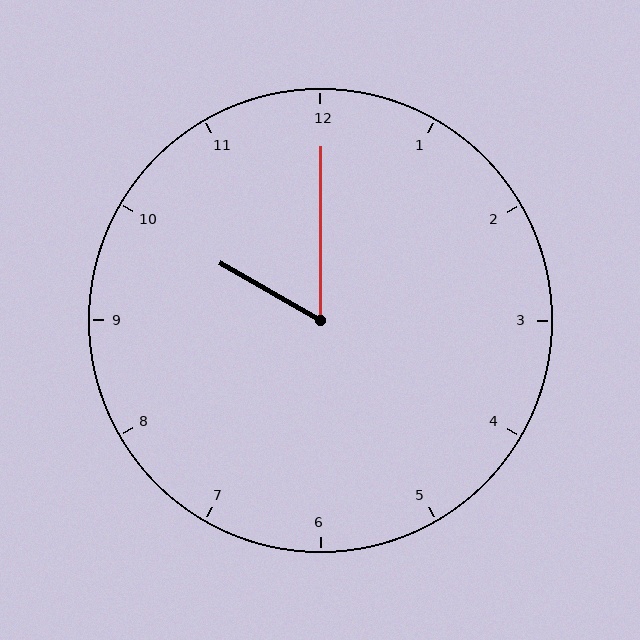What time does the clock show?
10:00.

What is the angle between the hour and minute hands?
Approximately 60 degrees.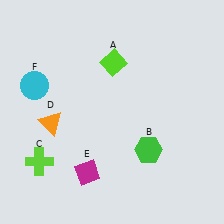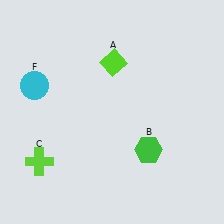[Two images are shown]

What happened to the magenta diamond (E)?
The magenta diamond (E) was removed in Image 2. It was in the bottom-left area of Image 1.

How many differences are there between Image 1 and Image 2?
There are 2 differences between the two images.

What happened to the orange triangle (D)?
The orange triangle (D) was removed in Image 2. It was in the bottom-left area of Image 1.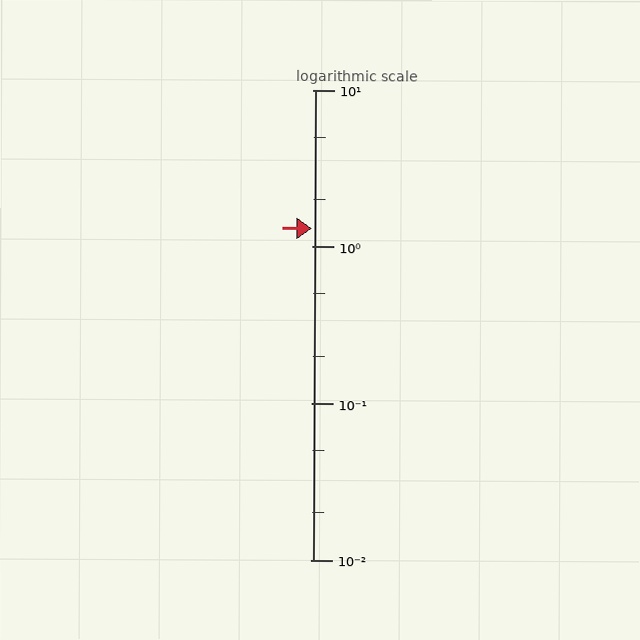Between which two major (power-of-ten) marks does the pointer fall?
The pointer is between 1 and 10.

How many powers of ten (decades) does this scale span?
The scale spans 3 decades, from 0.01 to 10.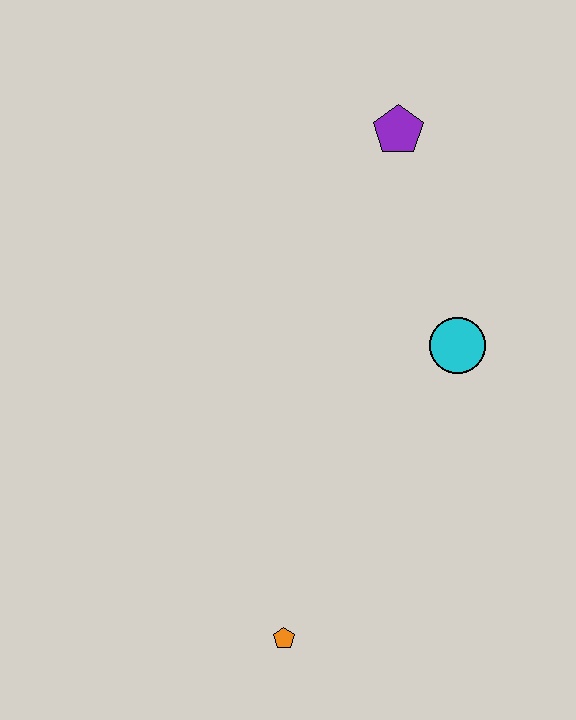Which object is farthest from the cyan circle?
The orange pentagon is farthest from the cyan circle.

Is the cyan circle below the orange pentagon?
No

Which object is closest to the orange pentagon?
The cyan circle is closest to the orange pentagon.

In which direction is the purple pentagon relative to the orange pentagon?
The purple pentagon is above the orange pentagon.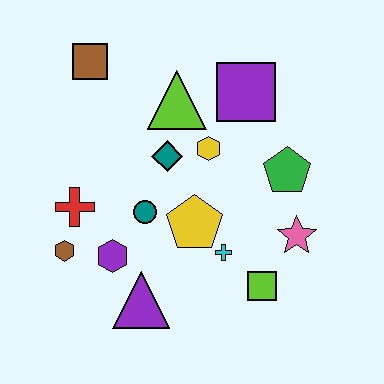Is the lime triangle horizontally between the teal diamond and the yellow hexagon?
Yes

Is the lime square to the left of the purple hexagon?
No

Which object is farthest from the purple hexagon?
The purple square is farthest from the purple hexagon.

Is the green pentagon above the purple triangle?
Yes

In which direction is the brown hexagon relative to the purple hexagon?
The brown hexagon is to the left of the purple hexagon.